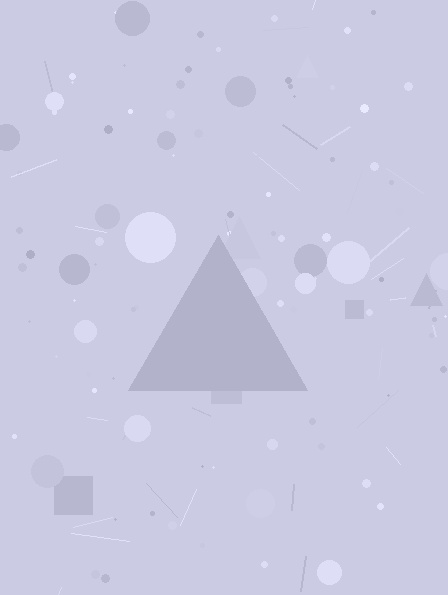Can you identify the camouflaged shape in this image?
The camouflaged shape is a triangle.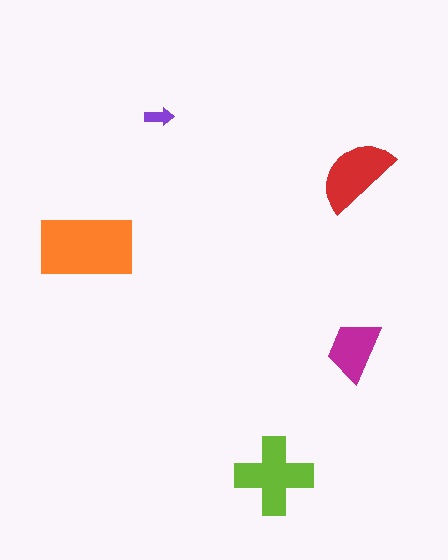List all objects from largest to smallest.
The orange rectangle, the lime cross, the red semicircle, the magenta trapezoid, the purple arrow.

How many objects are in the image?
There are 5 objects in the image.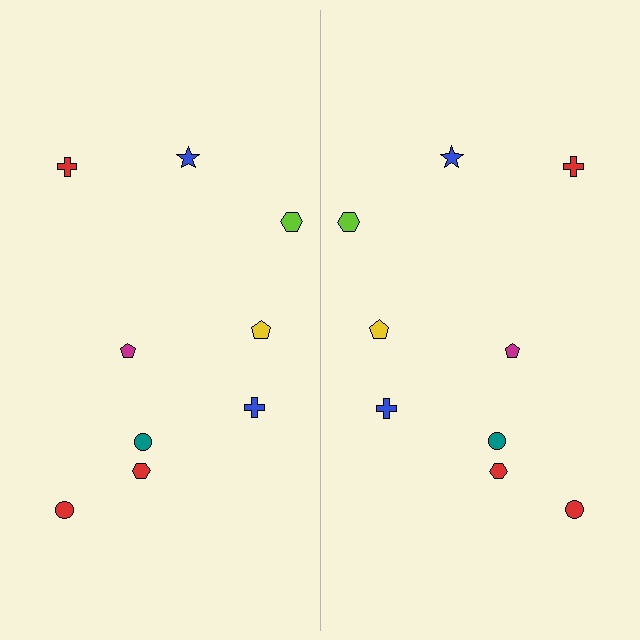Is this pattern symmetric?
Yes, this pattern has bilateral (reflection) symmetry.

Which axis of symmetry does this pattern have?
The pattern has a vertical axis of symmetry running through the center of the image.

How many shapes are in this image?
There are 18 shapes in this image.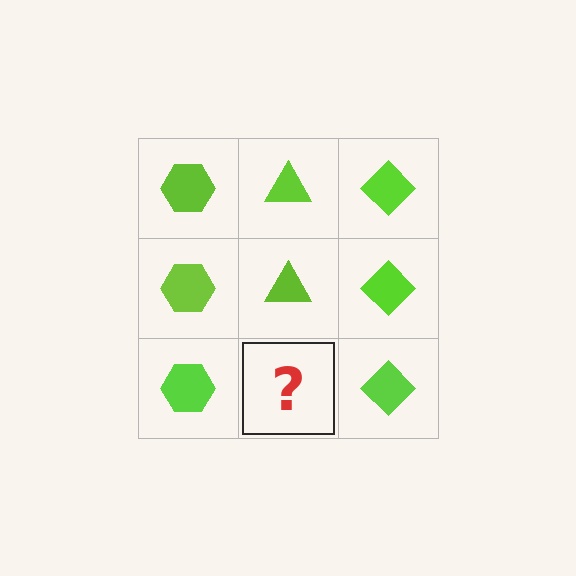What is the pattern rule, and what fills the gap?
The rule is that each column has a consistent shape. The gap should be filled with a lime triangle.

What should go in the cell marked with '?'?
The missing cell should contain a lime triangle.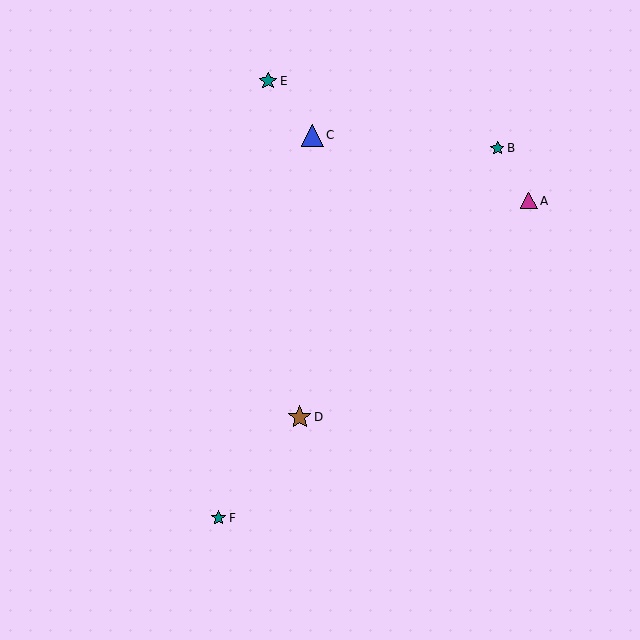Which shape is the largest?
The brown star (labeled D) is the largest.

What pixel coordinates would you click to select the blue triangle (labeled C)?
Click at (312, 135) to select the blue triangle C.